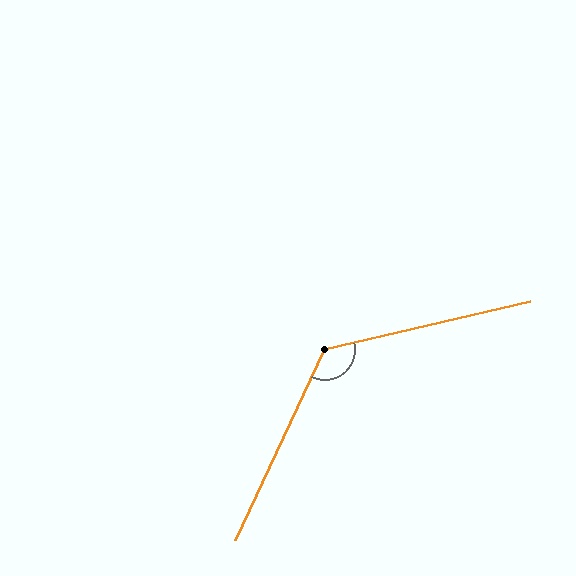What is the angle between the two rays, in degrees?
Approximately 128 degrees.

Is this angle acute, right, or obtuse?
It is obtuse.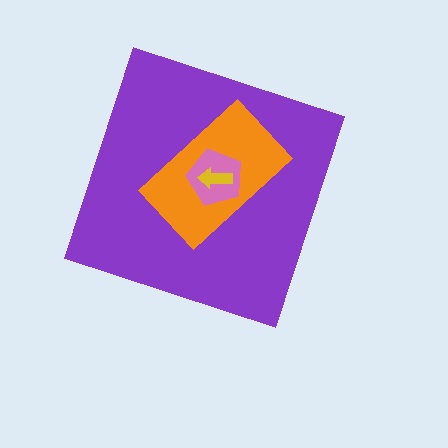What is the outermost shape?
The purple diamond.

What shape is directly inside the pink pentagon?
The yellow arrow.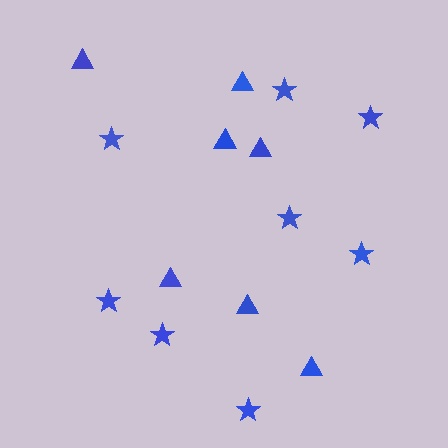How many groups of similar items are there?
There are 2 groups: one group of triangles (7) and one group of stars (8).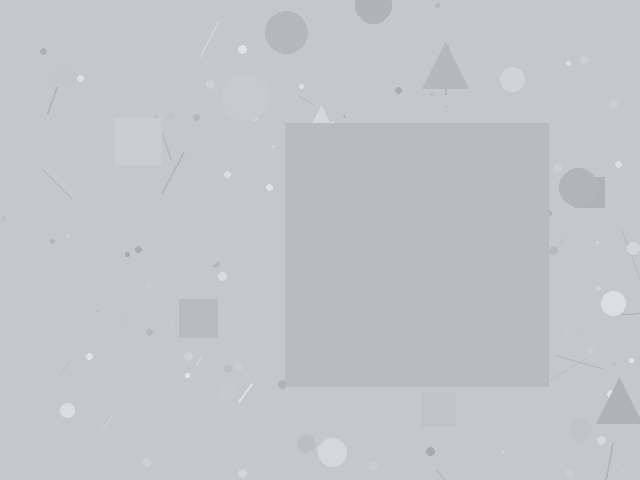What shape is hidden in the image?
A square is hidden in the image.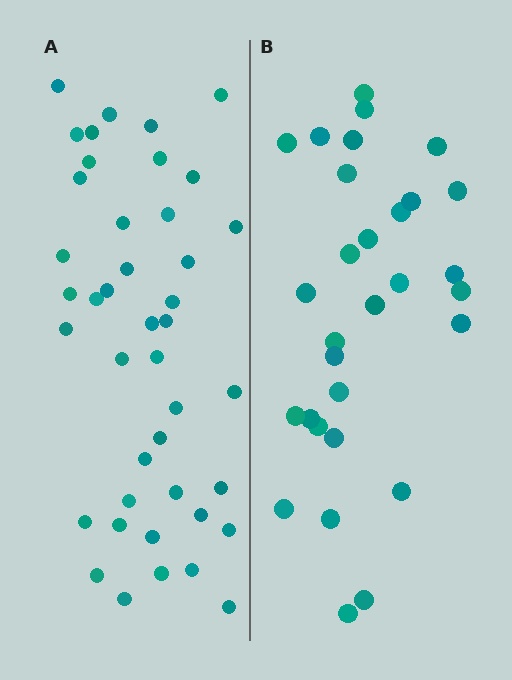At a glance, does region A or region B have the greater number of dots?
Region A (the left region) has more dots.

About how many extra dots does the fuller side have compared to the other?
Region A has roughly 12 or so more dots than region B.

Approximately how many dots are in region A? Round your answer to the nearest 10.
About 40 dots. (The exact count is 42, which rounds to 40.)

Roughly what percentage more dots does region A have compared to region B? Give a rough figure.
About 40% more.